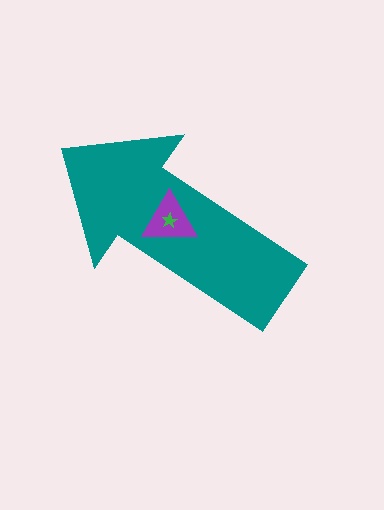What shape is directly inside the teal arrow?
The purple triangle.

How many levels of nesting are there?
3.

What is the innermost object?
The green star.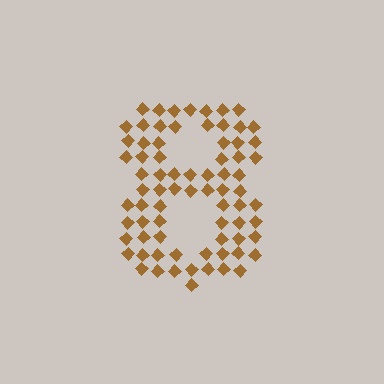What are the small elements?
The small elements are diamonds.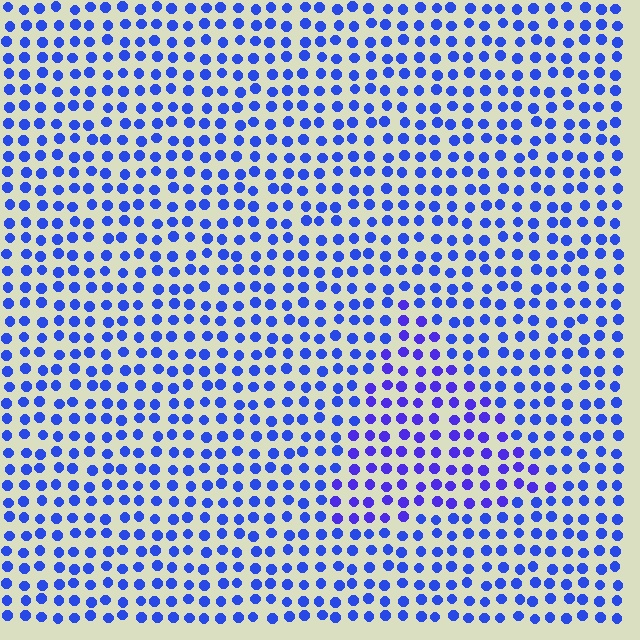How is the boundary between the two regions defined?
The boundary is defined purely by a slight shift in hue (about 22 degrees). Spacing, size, and orientation are identical on both sides.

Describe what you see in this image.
The image is filled with small blue elements in a uniform arrangement. A triangle-shaped region is visible where the elements are tinted to a slightly different hue, forming a subtle color boundary.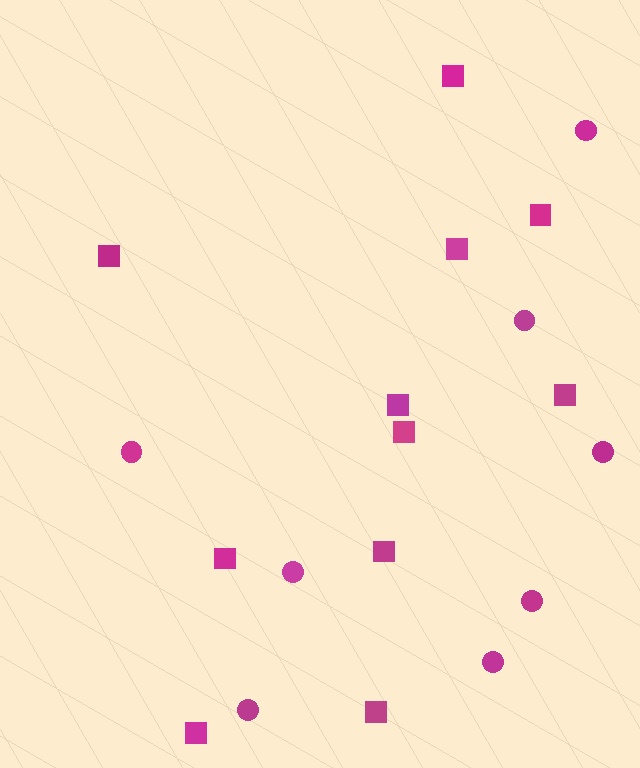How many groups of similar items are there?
There are 2 groups: one group of squares (11) and one group of circles (8).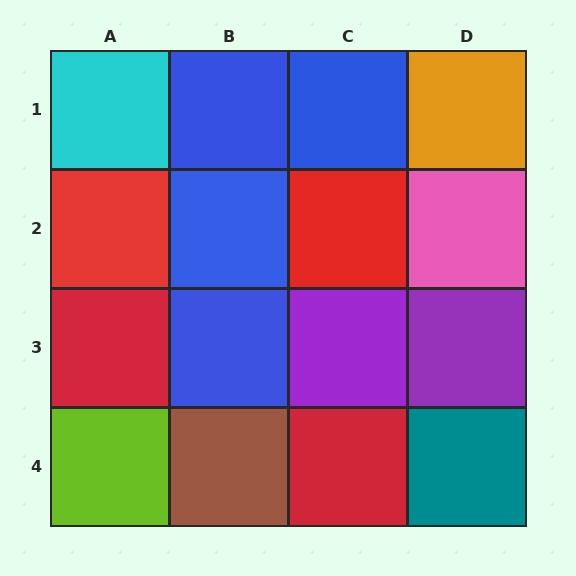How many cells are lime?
1 cell is lime.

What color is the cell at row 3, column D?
Purple.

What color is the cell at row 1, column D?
Orange.